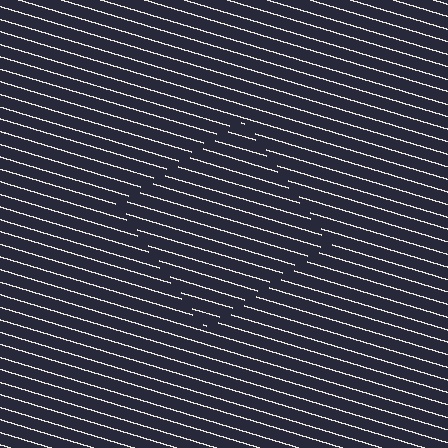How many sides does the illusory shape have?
4 sides — the line-ends trace a square.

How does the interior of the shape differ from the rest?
The interior of the shape contains the same grating, shifted by half a period — the contour is defined by the phase discontinuity where line-ends from the inner and outer gratings abut.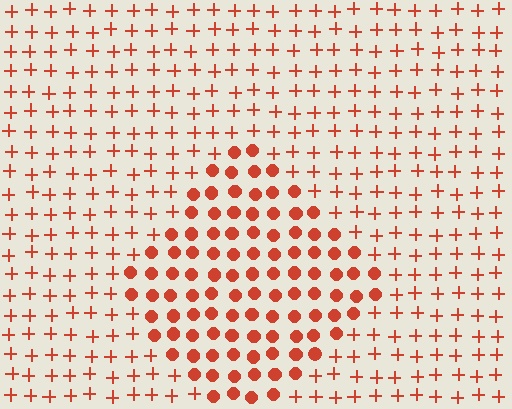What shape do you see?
I see a diamond.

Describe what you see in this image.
The image is filled with small red elements arranged in a uniform grid. A diamond-shaped region contains circles, while the surrounding area contains plus signs. The boundary is defined purely by the change in element shape.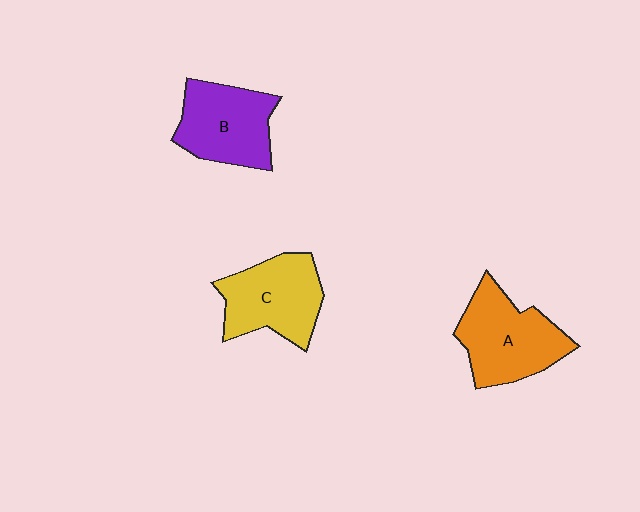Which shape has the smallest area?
Shape B (purple).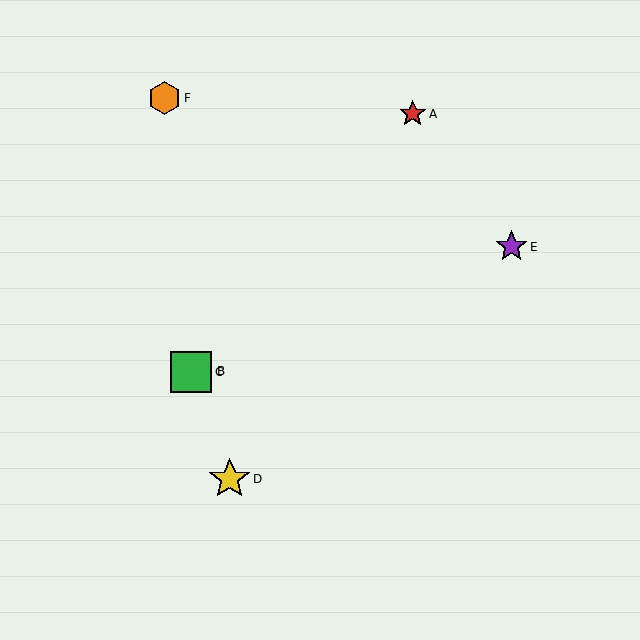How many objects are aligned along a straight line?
3 objects (B, C, E) are aligned along a straight line.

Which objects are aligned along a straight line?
Objects B, C, E are aligned along a straight line.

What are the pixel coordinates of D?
Object D is at (230, 479).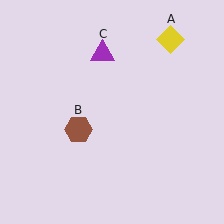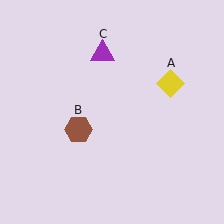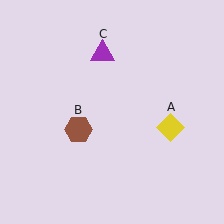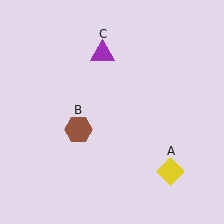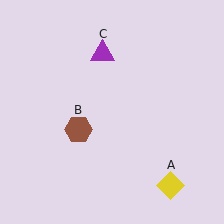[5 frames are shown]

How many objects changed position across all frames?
1 object changed position: yellow diamond (object A).